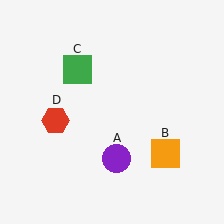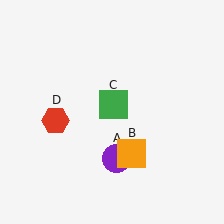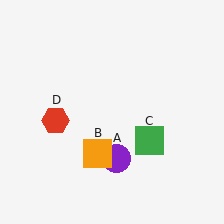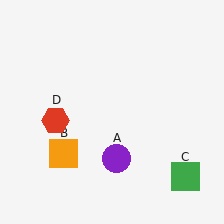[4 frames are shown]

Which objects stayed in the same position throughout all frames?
Purple circle (object A) and red hexagon (object D) remained stationary.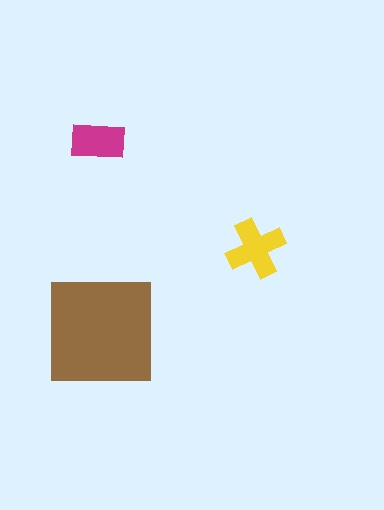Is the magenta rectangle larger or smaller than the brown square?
Smaller.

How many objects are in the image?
There are 3 objects in the image.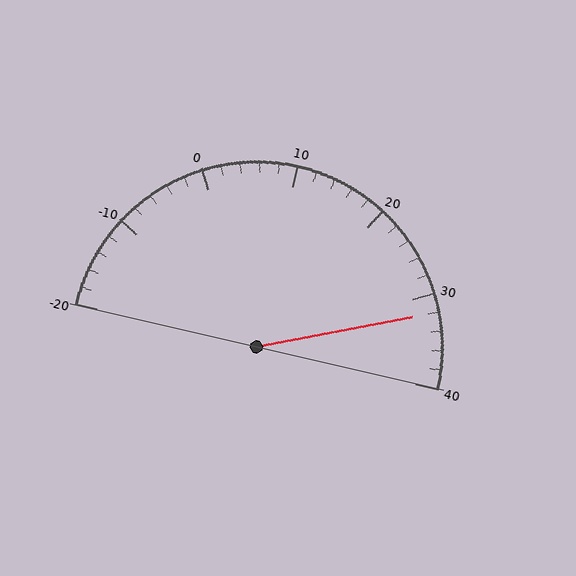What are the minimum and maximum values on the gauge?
The gauge ranges from -20 to 40.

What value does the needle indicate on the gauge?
The needle indicates approximately 32.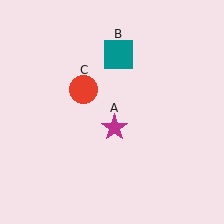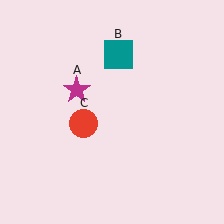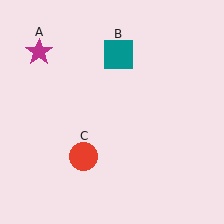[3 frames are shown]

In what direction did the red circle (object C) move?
The red circle (object C) moved down.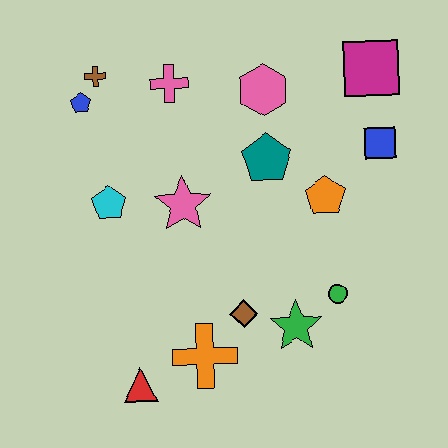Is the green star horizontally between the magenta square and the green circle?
No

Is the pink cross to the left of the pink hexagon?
Yes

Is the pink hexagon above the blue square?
Yes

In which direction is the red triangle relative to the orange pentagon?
The red triangle is to the left of the orange pentagon.